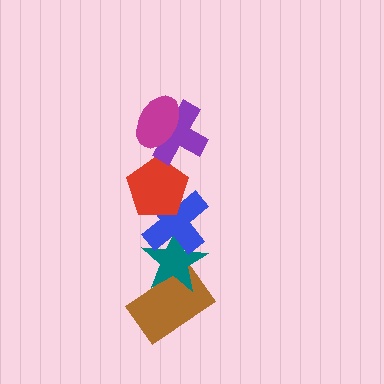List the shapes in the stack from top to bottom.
From top to bottom: the magenta ellipse, the purple cross, the red pentagon, the blue cross, the teal star, the brown rectangle.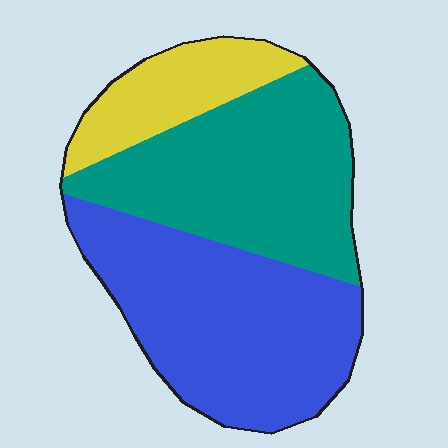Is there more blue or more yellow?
Blue.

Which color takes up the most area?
Blue, at roughly 45%.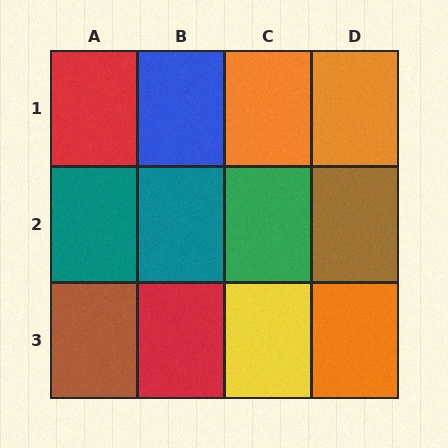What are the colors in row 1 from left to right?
Red, blue, orange, orange.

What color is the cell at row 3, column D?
Orange.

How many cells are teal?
2 cells are teal.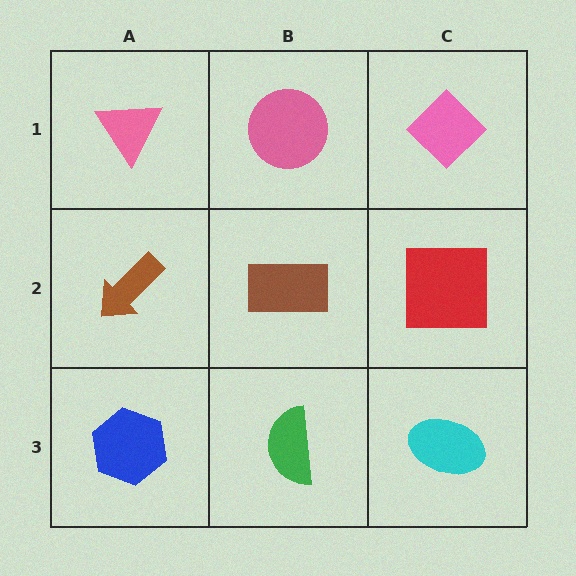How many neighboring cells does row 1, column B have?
3.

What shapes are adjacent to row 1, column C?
A red square (row 2, column C), a pink circle (row 1, column B).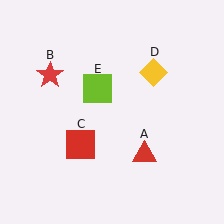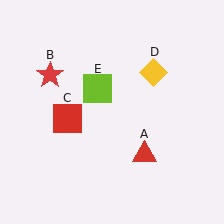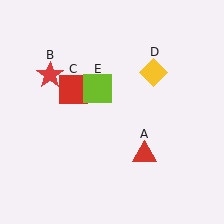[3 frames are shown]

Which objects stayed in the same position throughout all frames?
Red triangle (object A) and red star (object B) and yellow diamond (object D) and lime square (object E) remained stationary.